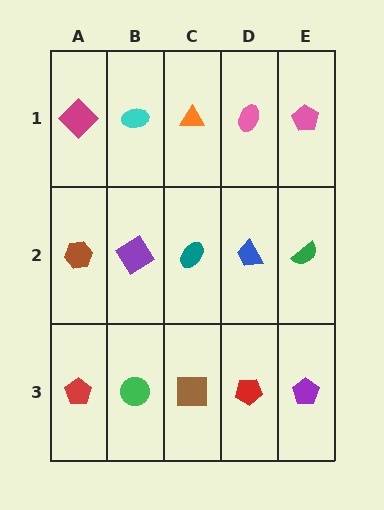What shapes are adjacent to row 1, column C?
A teal ellipse (row 2, column C), a cyan ellipse (row 1, column B), a pink ellipse (row 1, column D).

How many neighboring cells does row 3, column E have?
2.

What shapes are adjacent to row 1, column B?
A purple diamond (row 2, column B), a magenta diamond (row 1, column A), an orange triangle (row 1, column C).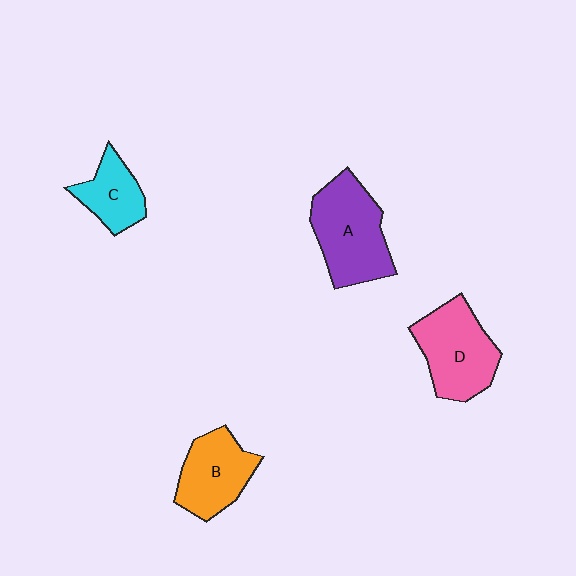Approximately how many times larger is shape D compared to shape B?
Approximately 1.2 times.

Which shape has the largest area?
Shape A (purple).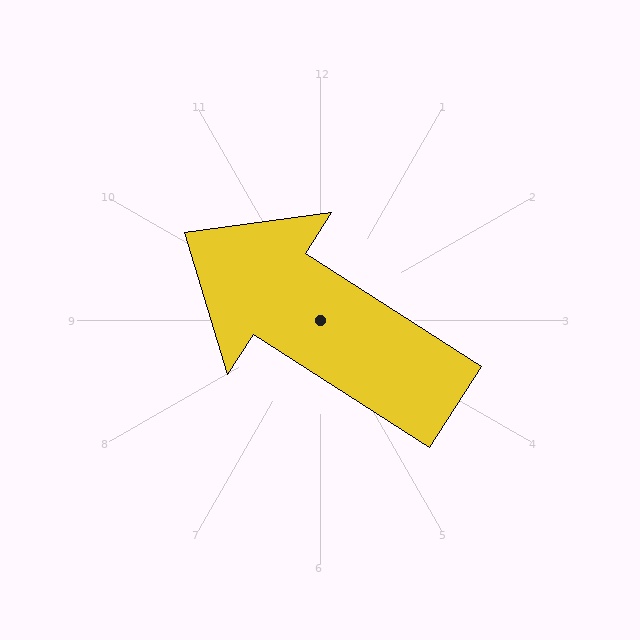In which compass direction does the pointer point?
Northwest.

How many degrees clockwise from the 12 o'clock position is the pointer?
Approximately 303 degrees.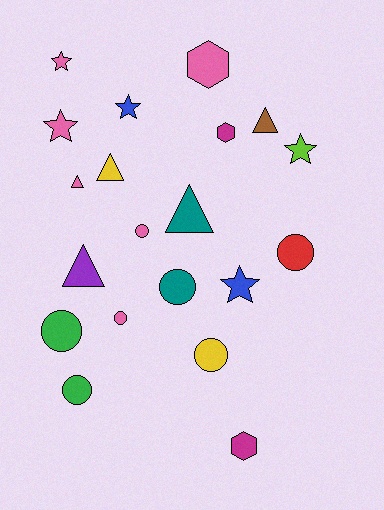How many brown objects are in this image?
There is 1 brown object.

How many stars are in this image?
There are 5 stars.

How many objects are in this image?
There are 20 objects.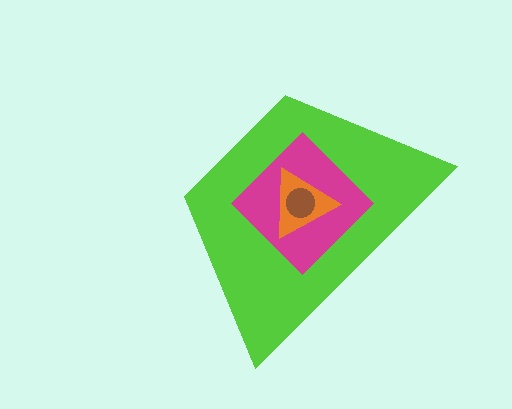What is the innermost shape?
The brown circle.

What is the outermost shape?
The lime trapezoid.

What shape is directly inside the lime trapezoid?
The magenta diamond.